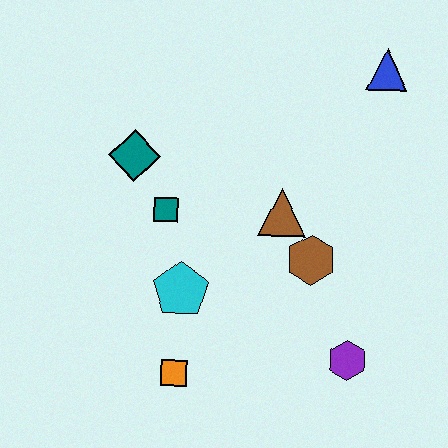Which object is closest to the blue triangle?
The brown triangle is closest to the blue triangle.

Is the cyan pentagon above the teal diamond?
No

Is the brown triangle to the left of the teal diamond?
No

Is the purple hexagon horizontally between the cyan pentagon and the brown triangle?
No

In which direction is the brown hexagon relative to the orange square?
The brown hexagon is to the right of the orange square.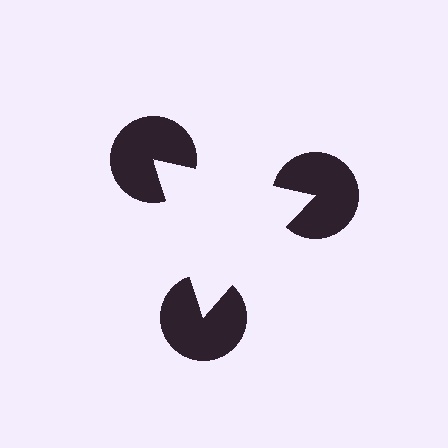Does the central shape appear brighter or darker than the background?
It typically appears slightly brighter than the background, even though no actual brightness change is drawn.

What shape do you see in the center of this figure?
An illusory triangle — its edges are inferred from the aligned wedge cuts in the pac-man discs, not physically drawn.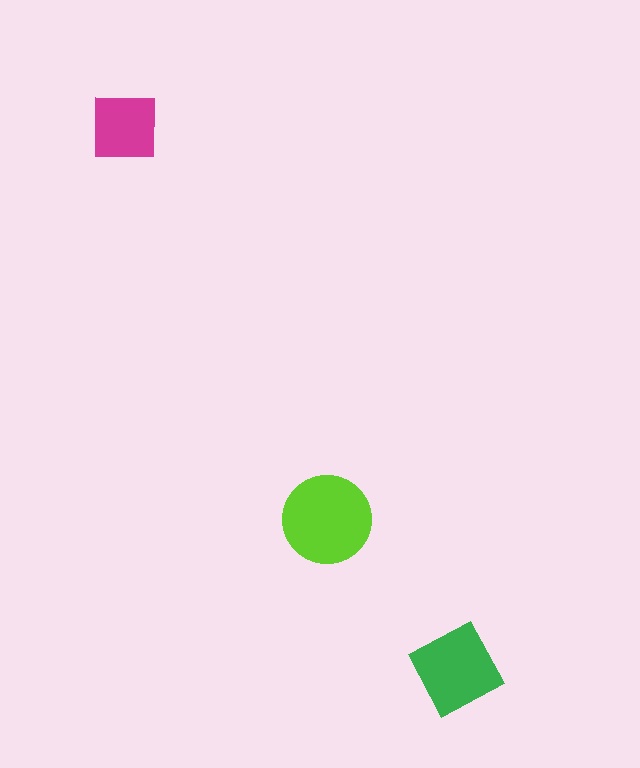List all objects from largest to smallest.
The lime circle, the green diamond, the magenta square.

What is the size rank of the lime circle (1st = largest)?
1st.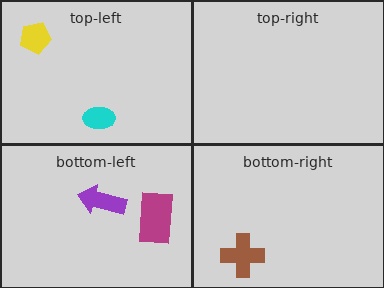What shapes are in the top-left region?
The yellow pentagon, the cyan ellipse.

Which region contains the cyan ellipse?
The top-left region.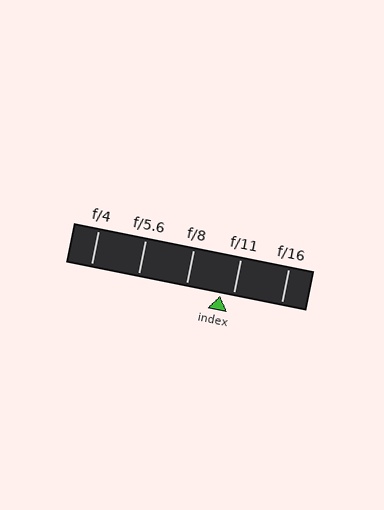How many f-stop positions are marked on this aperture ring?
There are 5 f-stop positions marked.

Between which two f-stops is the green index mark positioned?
The index mark is between f/8 and f/11.